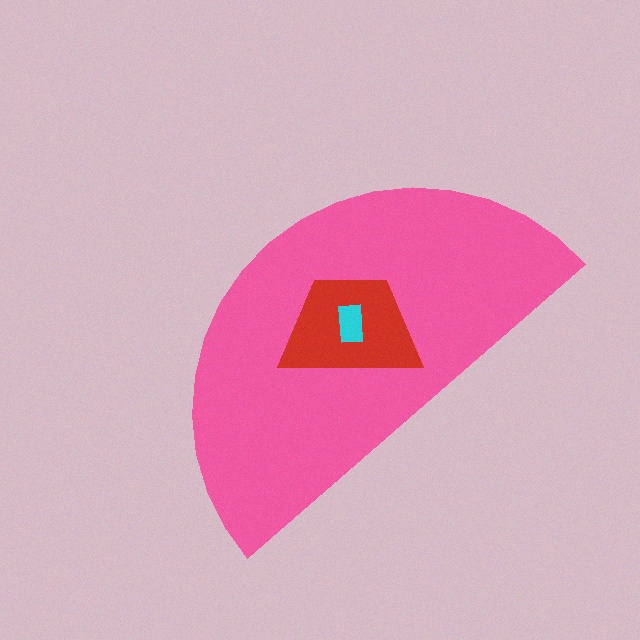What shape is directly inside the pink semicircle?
The red trapezoid.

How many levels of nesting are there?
3.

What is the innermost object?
The cyan rectangle.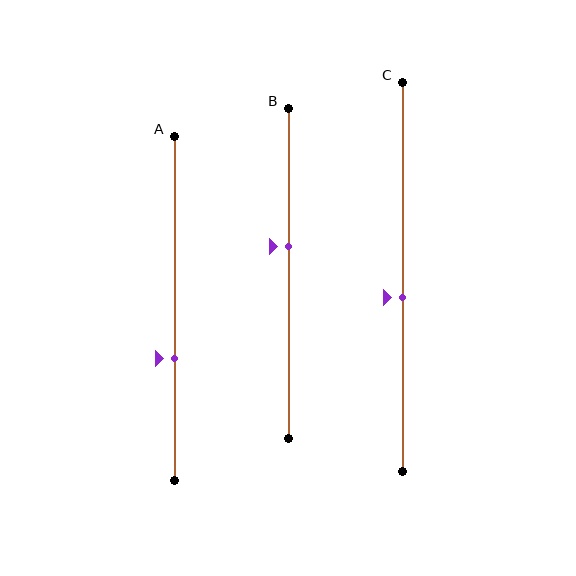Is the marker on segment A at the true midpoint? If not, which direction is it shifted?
No, the marker on segment A is shifted downward by about 15% of the segment length.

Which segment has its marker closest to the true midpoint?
Segment C has its marker closest to the true midpoint.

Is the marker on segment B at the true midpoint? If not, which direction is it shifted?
No, the marker on segment B is shifted upward by about 8% of the segment length.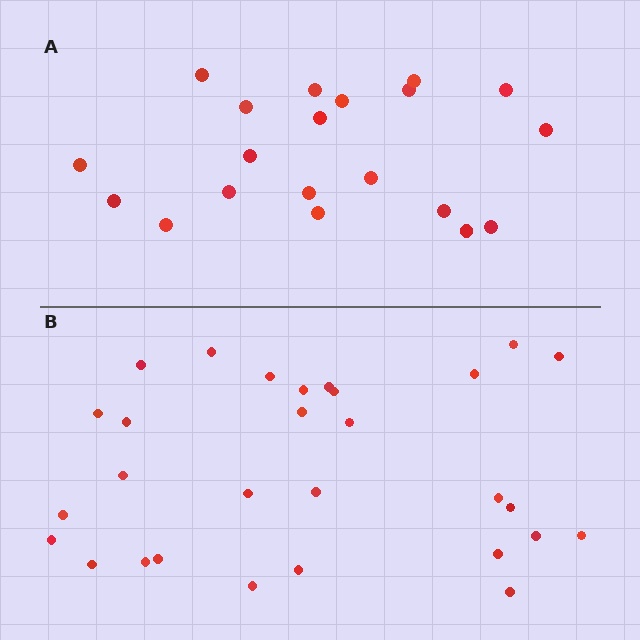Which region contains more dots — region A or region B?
Region B (the bottom region) has more dots.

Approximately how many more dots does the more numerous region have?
Region B has roughly 8 or so more dots than region A.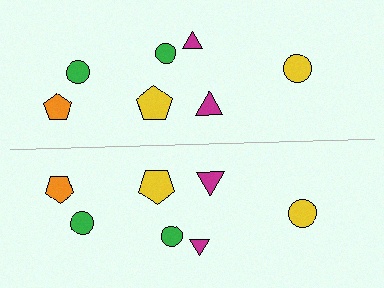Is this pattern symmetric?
Yes, this pattern has bilateral (reflection) symmetry.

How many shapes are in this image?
There are 14 shapes in this image.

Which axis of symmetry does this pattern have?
The pattern has a horizontal axis of symmetry running through the center of the image.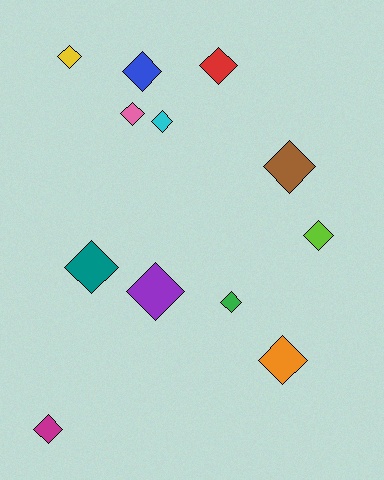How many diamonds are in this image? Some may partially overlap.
There are 12 diamonds.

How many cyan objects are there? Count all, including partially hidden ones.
There is 1 cyan object.